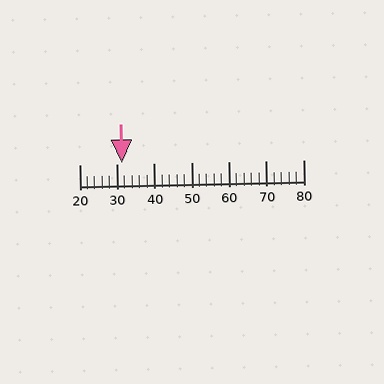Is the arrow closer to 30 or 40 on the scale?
The arrow is closer to 30.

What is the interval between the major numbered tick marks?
The major tick marks are spaced 10 units apart.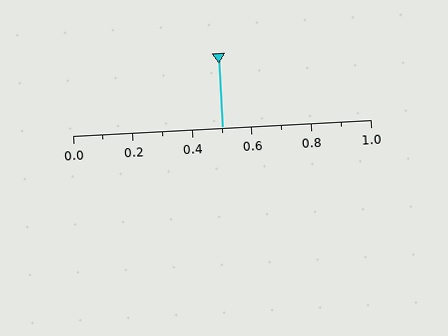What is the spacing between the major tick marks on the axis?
The major ticks are spaced 0.2 apart.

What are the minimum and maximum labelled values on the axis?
The axis runs from 0.0 to 1.0.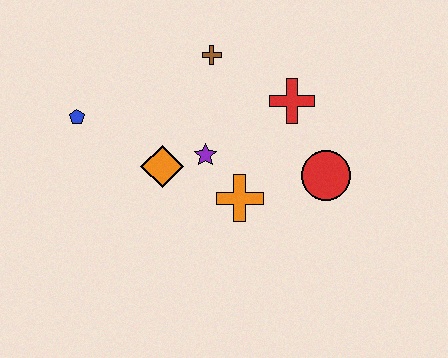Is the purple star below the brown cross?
Yes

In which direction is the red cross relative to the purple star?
The red cross is to the right of the purple star.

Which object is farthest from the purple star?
The blue pentagon is farthest from the purple star.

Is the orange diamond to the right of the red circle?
No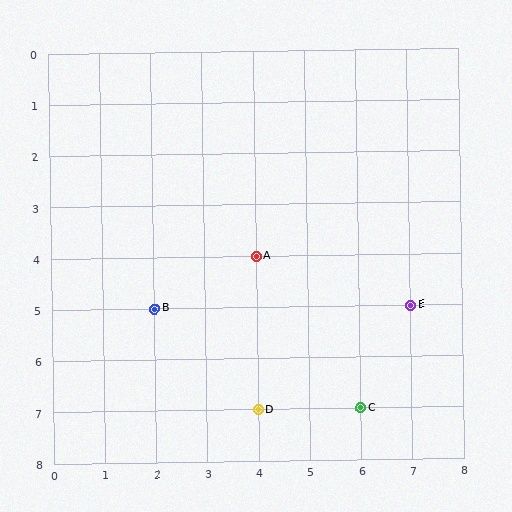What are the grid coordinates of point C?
Point C is at grid coordinates (6, 7).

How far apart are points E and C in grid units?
Points E and C are 1 column and 2 rows apart (about 2.2 grid units diagonally).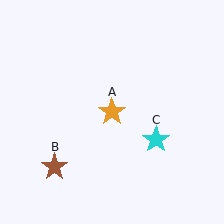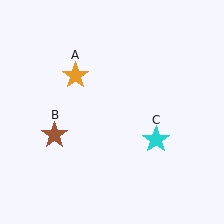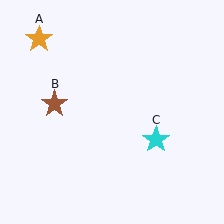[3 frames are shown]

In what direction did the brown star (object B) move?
The brown star (object B) moved up.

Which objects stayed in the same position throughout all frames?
Cyan star (object C) remained stationary.